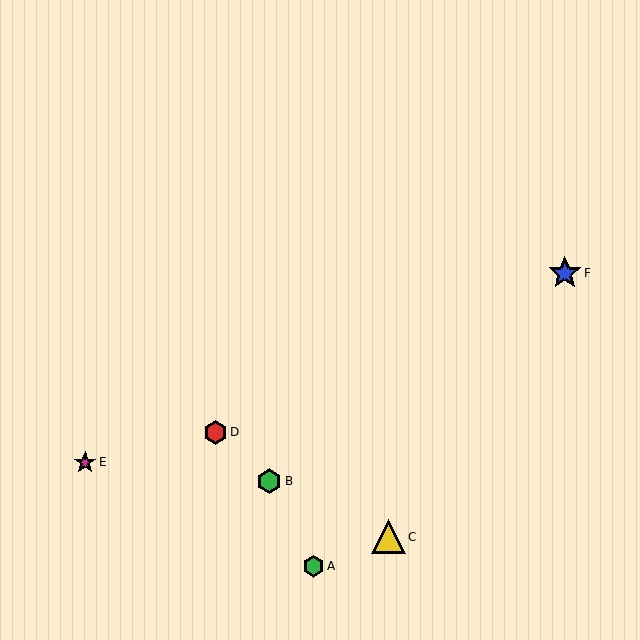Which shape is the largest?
The yellow triangle (labeled C) is the largest.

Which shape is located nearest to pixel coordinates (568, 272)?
The blue star (labeled F) at (565, 273) is nearest to that location.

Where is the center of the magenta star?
The center of the magenta star is at (85, 462).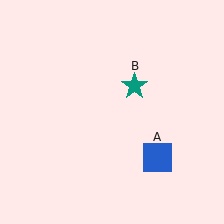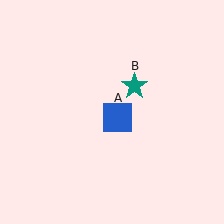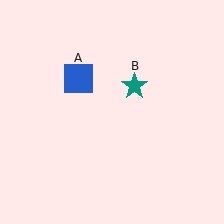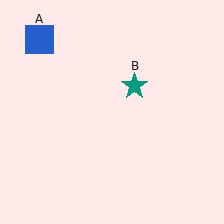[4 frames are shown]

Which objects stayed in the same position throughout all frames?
Teal star (object B) remained stationary.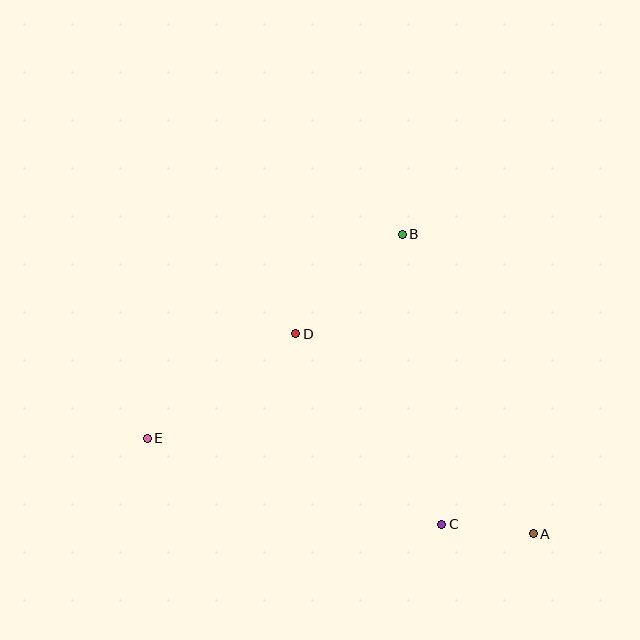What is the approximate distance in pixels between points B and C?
The distance between B and C is approximately 293 pixels.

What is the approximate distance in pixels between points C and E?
The distance between C and E is approximately 307 pixels.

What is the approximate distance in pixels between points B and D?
The distance between B and D is approximately 145 pixels.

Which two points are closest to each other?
Points A and C are closest to each other.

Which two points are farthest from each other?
Points A and E are farthest from each other.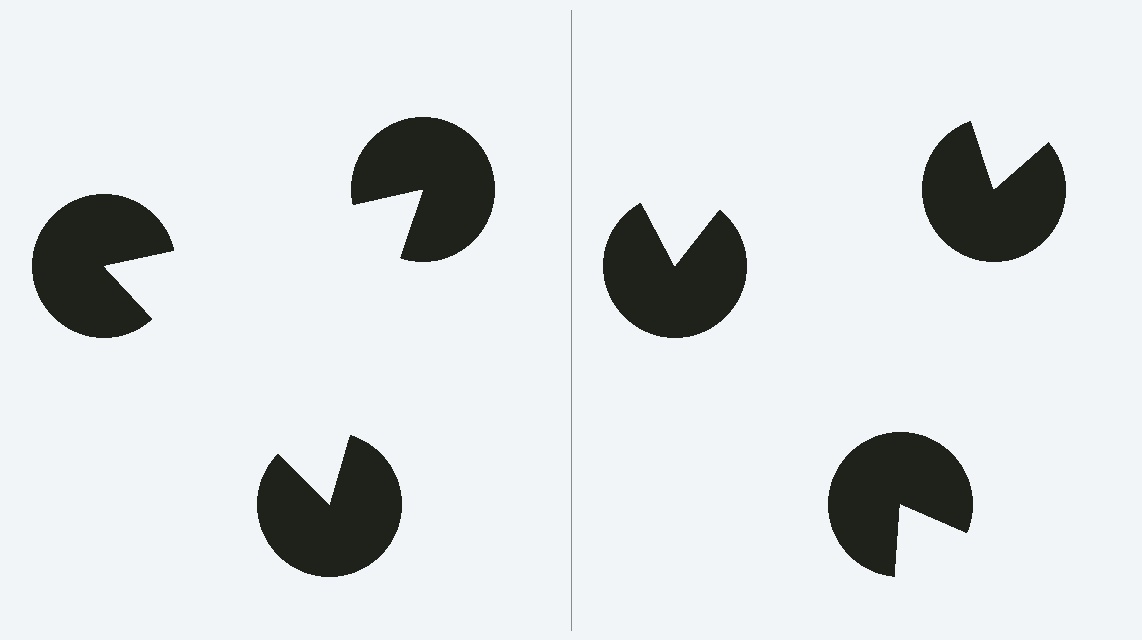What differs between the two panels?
The pac-man discs are positioned identically on both sides; only the wedge orientations differ. On the left they align to a triangle; on the right they are misaligned.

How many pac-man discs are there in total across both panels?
6 — 3 on each side.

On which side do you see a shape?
An illusory triangle appears on the left side. On the right side the wedge cuts are rotated, so no coherent shape forms.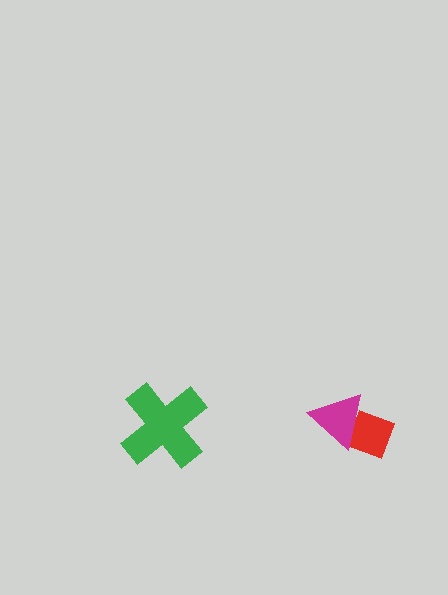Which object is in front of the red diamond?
The magenta triangle is in front of the red diamond.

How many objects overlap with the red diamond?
1 object overlaps with the red diamond.